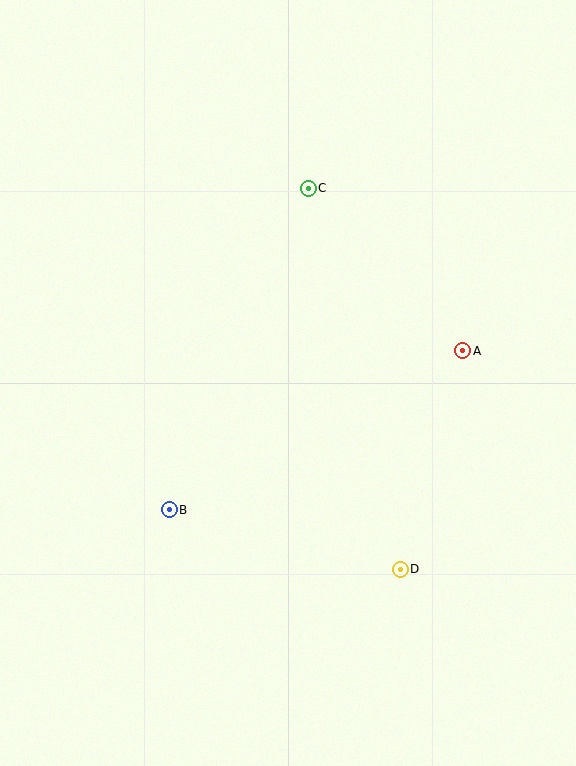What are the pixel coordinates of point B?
Point B is at (169, 510).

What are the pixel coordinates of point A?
Point A is at (463, 351).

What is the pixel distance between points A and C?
The distance between A and C is 224 pixels.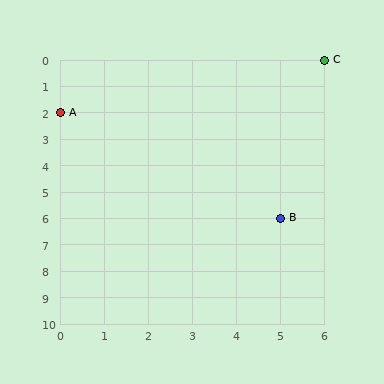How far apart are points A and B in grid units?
Points A and B are 5 columns and 4 rows apart (about 6.4 grid units diagonally).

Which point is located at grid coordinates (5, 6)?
Point B is at (5, 6).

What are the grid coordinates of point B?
Point B is at grid coordinates (5, 6).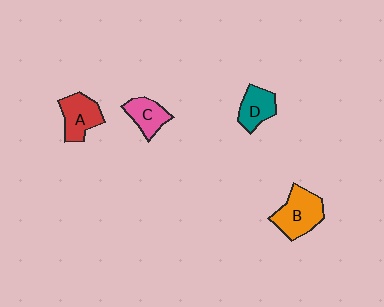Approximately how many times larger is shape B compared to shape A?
Approximately 1.2 times.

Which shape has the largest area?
Shape B (orange).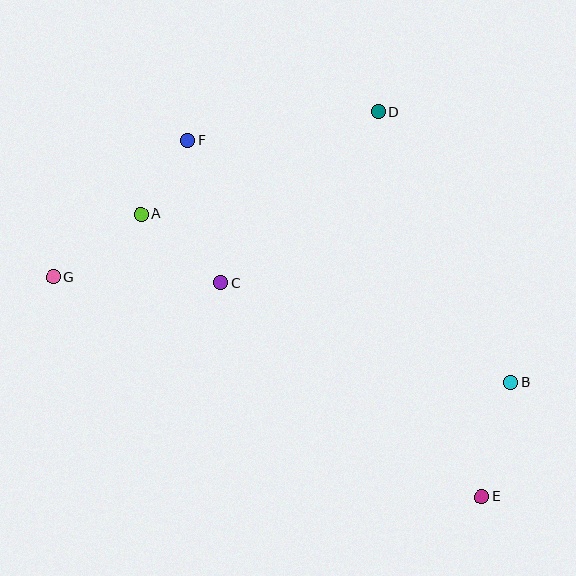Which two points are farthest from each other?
Points E and G are farthest from each other.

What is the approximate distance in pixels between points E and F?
The distance between E and F is approximately 462 pixels.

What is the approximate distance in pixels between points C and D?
The distance between C and D is approximately 233 pixels.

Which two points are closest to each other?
Points A and F are closest to each other.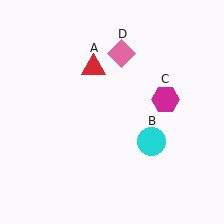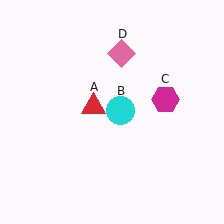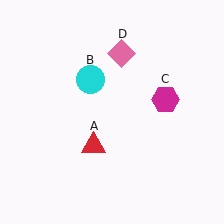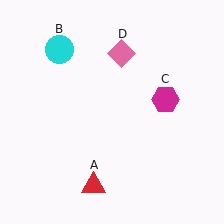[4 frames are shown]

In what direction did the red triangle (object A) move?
The red triangle (object A) moved down.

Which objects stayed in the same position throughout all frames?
Magenta hexagon (object C) and pink diamond (object D) remained stationary.